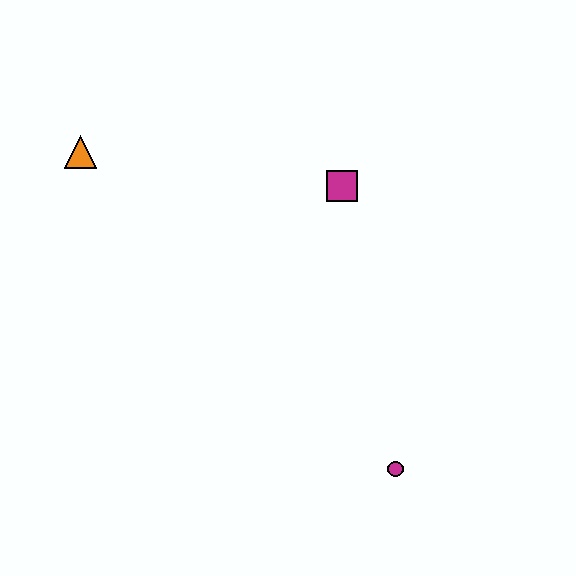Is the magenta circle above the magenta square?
No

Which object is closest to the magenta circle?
The magenta square is closest to the magenta circle.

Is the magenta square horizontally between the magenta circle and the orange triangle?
Yes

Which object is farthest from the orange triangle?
The magenta circle is farthest from the orange triangle.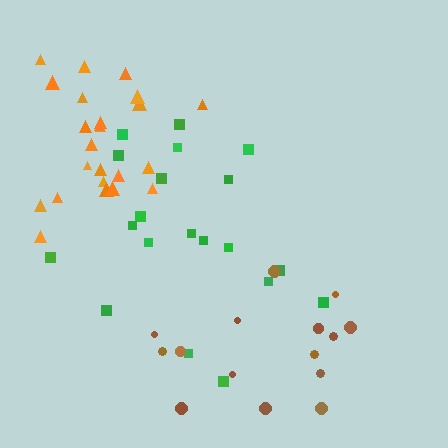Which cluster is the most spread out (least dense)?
Green.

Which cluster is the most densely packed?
Orange.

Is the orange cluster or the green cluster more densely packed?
Orange.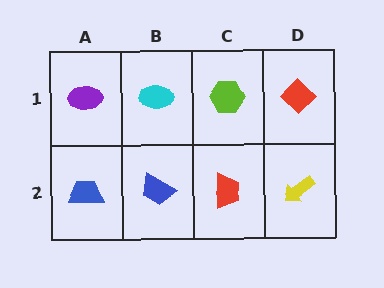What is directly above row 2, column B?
A cyan ellipse.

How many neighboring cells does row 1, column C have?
3.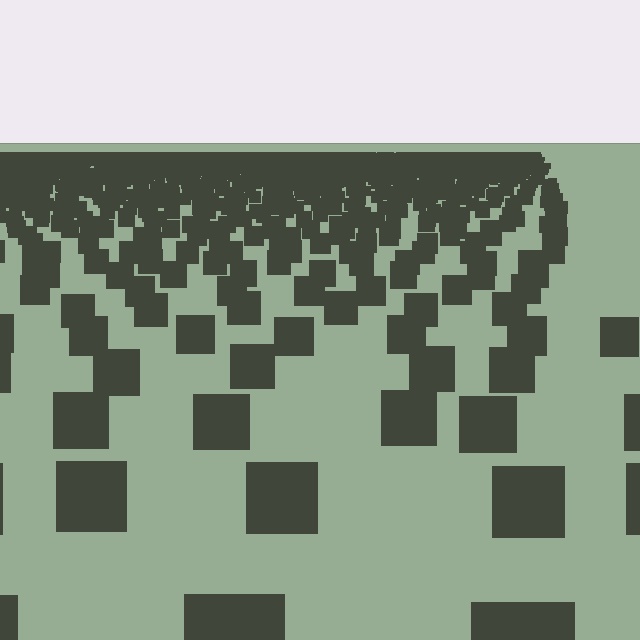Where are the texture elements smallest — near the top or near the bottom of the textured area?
Near the top.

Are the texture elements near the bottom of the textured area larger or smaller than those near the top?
Larger. Near the bottom, elements are closer to the viewer and appear at a bigger on-screen size.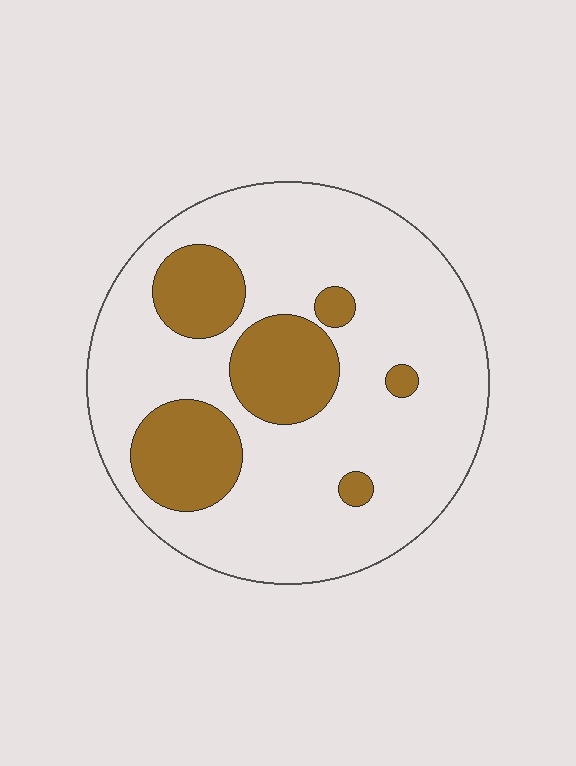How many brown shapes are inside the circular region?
6.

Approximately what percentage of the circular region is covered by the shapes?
Approximately 25%.